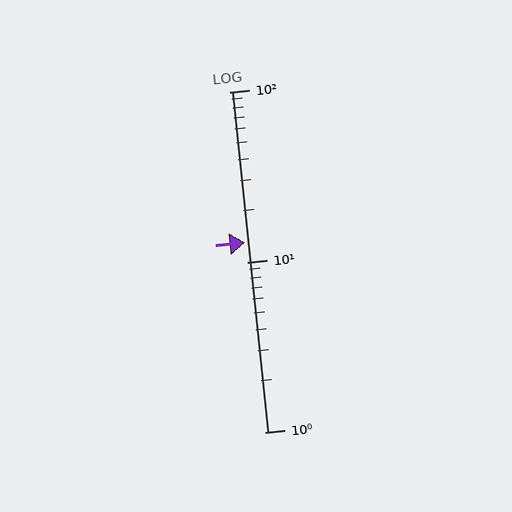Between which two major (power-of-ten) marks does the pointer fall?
The pointer is between 10 and 100.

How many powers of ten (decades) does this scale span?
The scale spans 2 decades, from 1 to 100.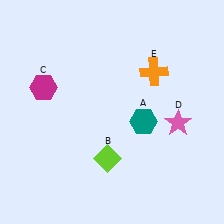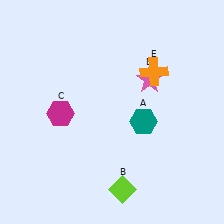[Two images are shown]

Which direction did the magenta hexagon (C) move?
The magenta hexagon (C) moved down.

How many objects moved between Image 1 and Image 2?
3 objects moved between the two images.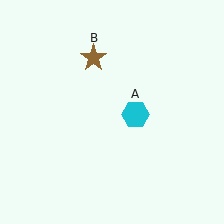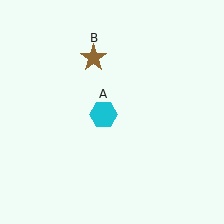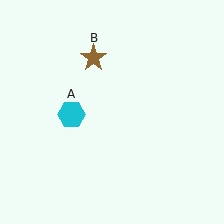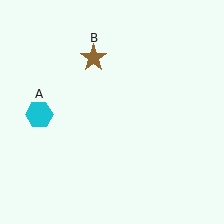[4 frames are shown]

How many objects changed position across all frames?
1 object changed position: cyan hexagon (object A).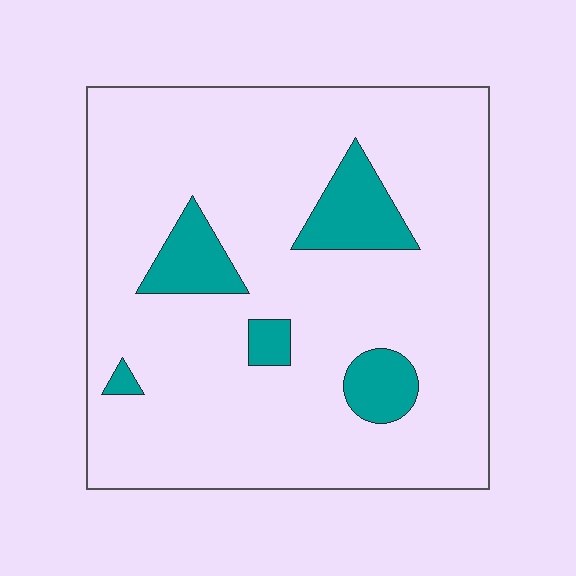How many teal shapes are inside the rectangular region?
5.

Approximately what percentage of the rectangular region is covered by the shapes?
Approximately 15%.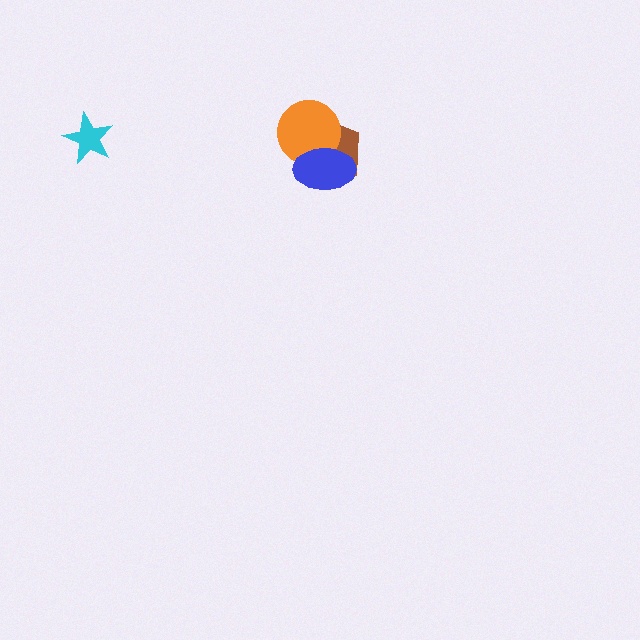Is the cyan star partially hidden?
No, no other shape covers it.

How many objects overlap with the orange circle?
2 objects overlap with the orange circle.